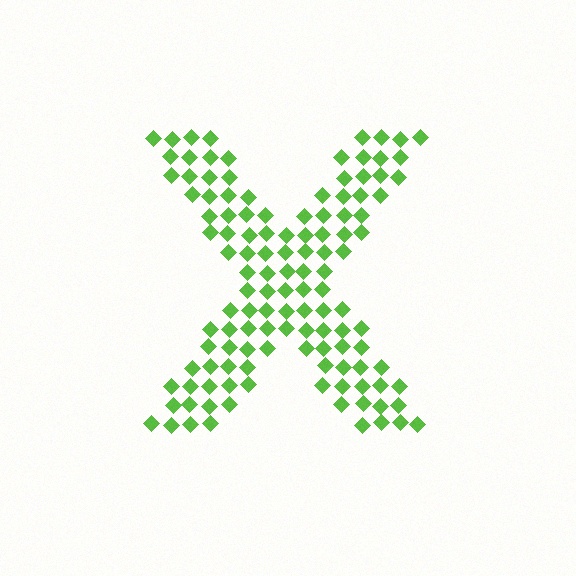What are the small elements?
The small elements are diamonds.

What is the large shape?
The large shape is the letter X.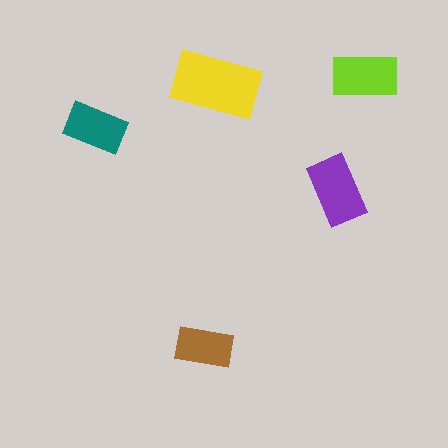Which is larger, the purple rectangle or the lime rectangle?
The purple one.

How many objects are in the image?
There are 5 objects in the image.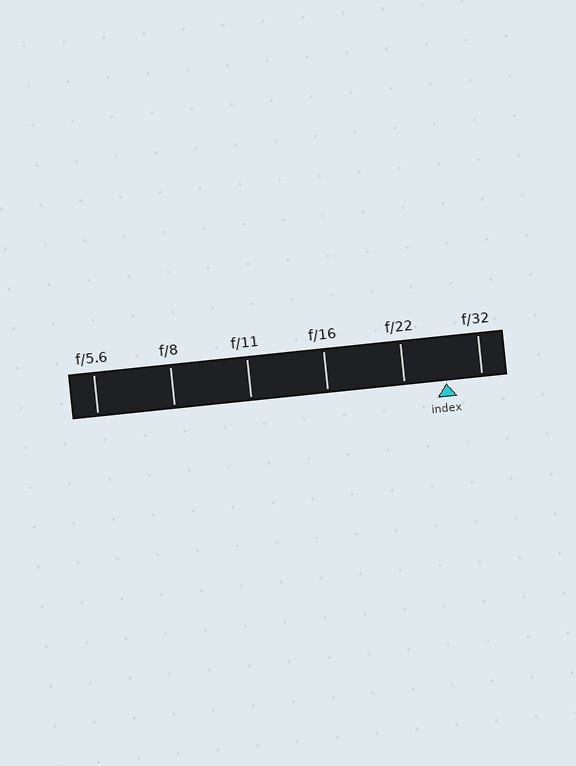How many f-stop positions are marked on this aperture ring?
There are 6 f-stop positions marked.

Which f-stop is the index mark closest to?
The index mark is closest to f/32.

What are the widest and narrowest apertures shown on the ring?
The widest aperture shown is f/5.6 and the narrowest is f/32.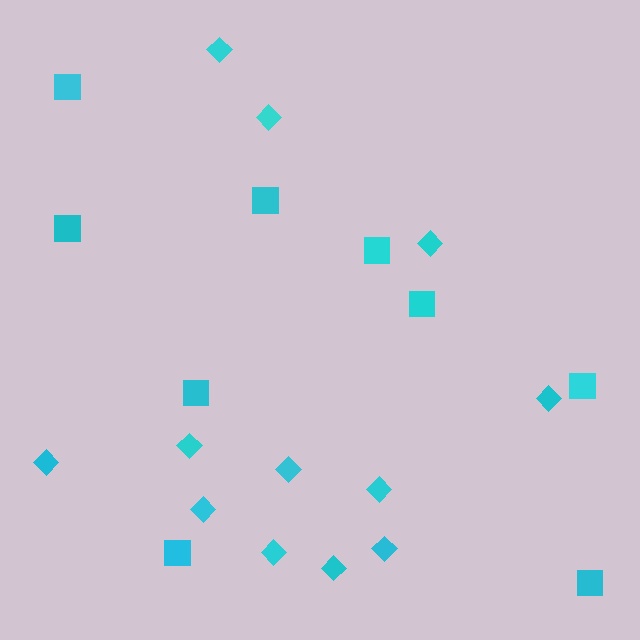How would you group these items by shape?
There are 2 groups: one group of diamonds (12) and one group of squares (9).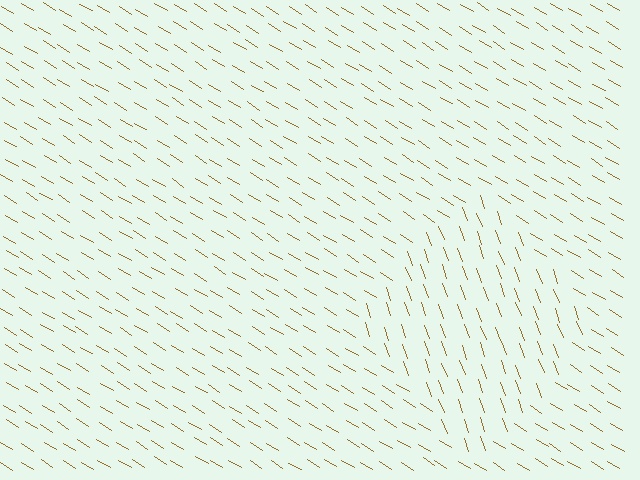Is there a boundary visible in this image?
Yes, there is a texture boundary formed by a change in line orientation.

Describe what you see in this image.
The image is filled with small brown line segments. A diamond region in the image has lines oriented differently from the surrounding lines, creating a visible texture boundary.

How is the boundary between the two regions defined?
The boundary is defined purely by a change in line orientation (approximately 38 degrees difference). All lines are the same color and thickness.